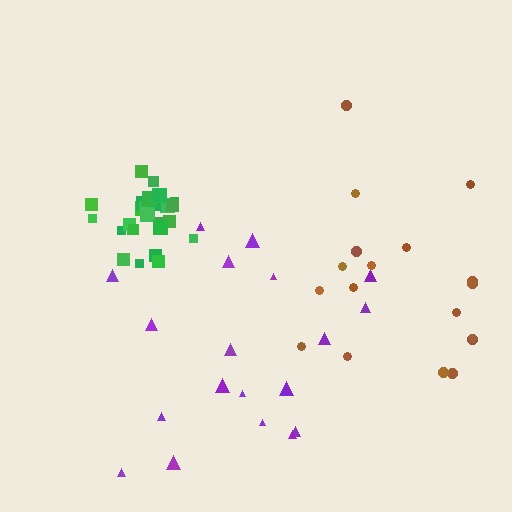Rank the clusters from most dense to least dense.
green, purple, brown.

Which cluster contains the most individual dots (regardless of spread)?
Green (27).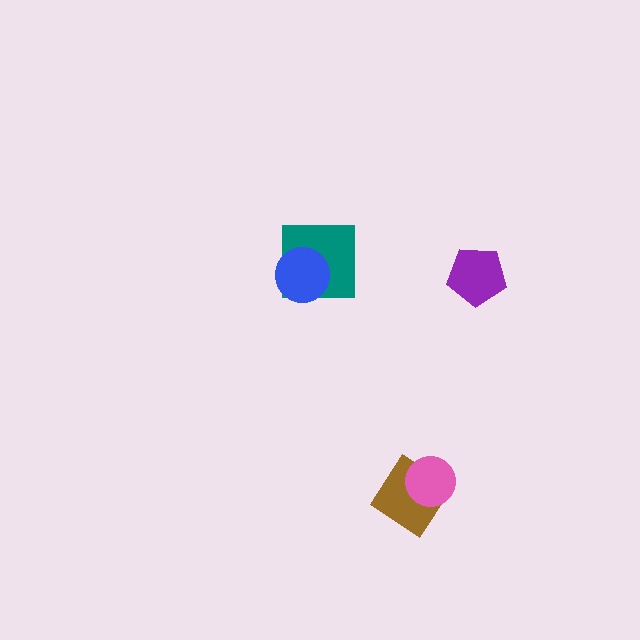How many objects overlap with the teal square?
1 object overlaps with the teal square.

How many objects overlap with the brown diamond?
1 object overlaps with the brown diamond.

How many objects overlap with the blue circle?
1 object overlaps with the blue circle.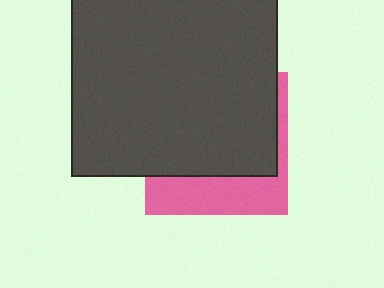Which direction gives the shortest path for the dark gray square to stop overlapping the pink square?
Moving up gives the shortest separation.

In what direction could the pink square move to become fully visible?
The pink square could move down. That would shift it out from behind the dark gray square entirely.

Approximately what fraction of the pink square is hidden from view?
Roughly 68% of the pink square is hidden behind the dark gray square.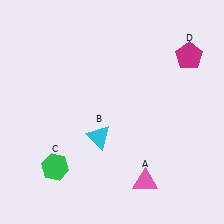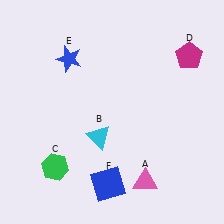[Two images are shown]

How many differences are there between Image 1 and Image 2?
There are 2 differences between the two images.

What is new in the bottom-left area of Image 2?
A blue square (F) was added in the bottom-left area of Image 2.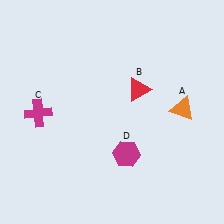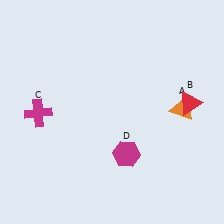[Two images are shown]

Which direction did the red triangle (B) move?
The red triangle (B) moved right.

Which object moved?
The red triangle (B) moved right.